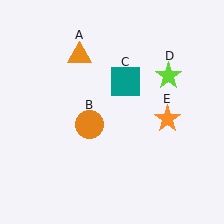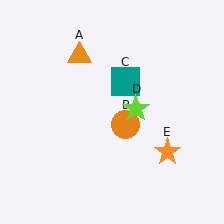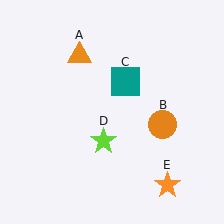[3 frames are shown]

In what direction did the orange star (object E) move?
The orange star (object E) moved down.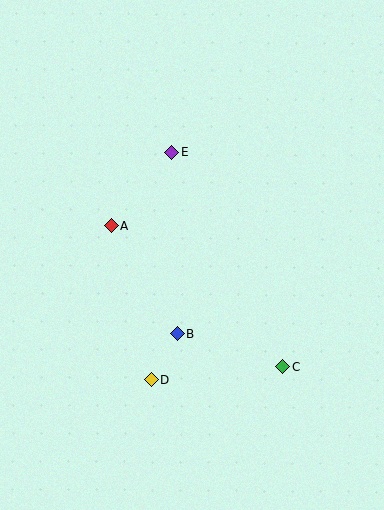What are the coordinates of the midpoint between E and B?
The midpoint between E and B is at (175, 243).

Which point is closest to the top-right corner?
Point E is closest to the top-right corner.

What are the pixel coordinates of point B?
Point B is at (178, 334).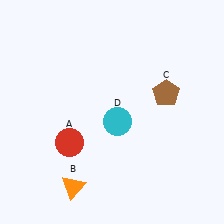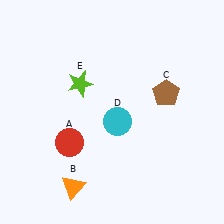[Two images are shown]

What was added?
A lime star (E) was added in Image 2.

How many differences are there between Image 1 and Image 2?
There is 1 difference between the two images.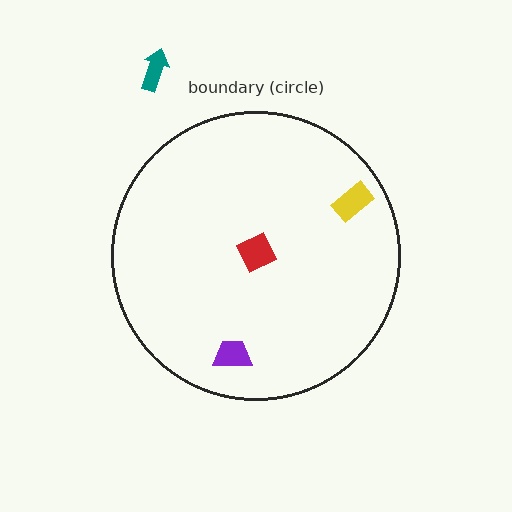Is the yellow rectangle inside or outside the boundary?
Inside.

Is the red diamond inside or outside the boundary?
Inside.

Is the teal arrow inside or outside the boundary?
Outside.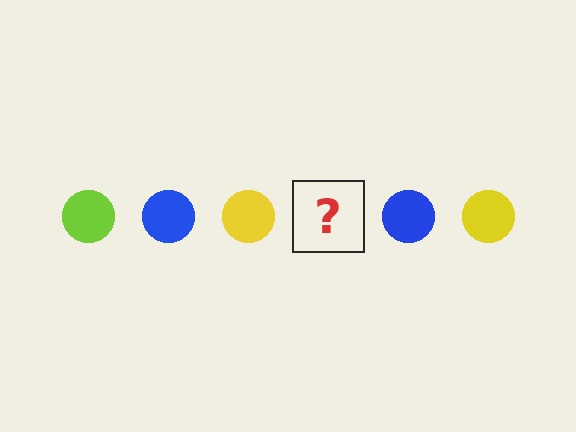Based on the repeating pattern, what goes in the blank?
The blank should be a lime circle.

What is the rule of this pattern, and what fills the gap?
The rule is that the pattern cycles through lime, blue, yellow circles. The gap should be filled with a lime circle.